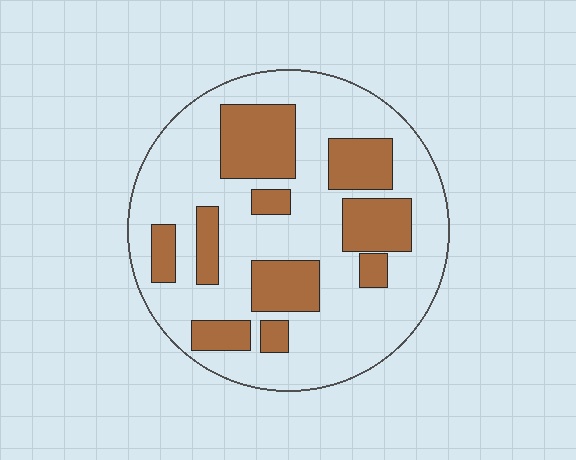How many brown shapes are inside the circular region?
10.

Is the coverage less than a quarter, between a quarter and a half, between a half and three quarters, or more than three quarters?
Between a quarter and a half.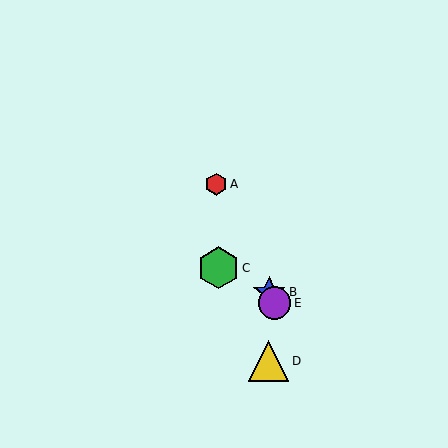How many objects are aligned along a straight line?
3 objects (A, B, E) are aligned along a straight line.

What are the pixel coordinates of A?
Object A is at (216, 184).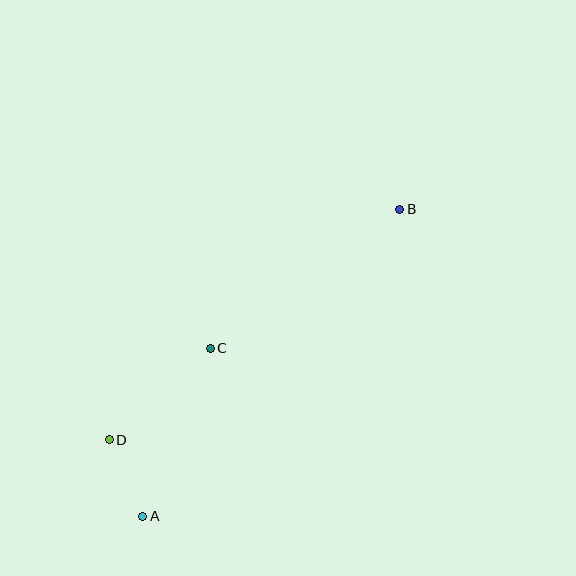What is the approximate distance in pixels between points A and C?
The distance between A and C is approximately 181 pixels.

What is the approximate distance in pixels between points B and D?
The distance between B and D is approximately 371 pixels.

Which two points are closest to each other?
Points A and D are closest to each other.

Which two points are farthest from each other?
Points A and B are farthest from each other.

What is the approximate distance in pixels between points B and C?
The distance between B and C is approximately 235 pixels.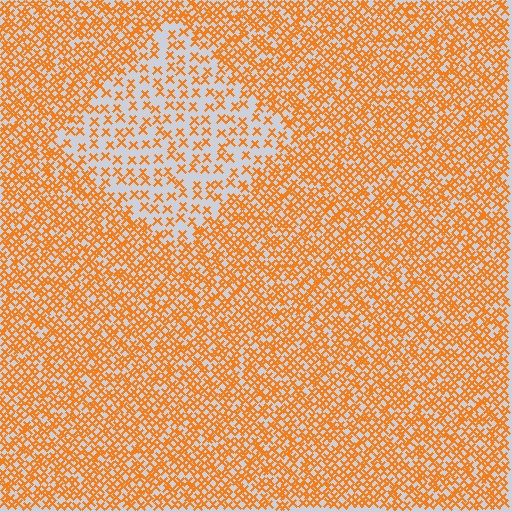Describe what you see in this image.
The image contains small orange elements arranged at two different densities. A diamond-shaped region is visible where the elements are less densely packed than the surrounding area.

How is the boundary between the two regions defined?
The boundary is defined by a change in element density (approximately 2.4x ratio). All elements are the same color, size, and shape.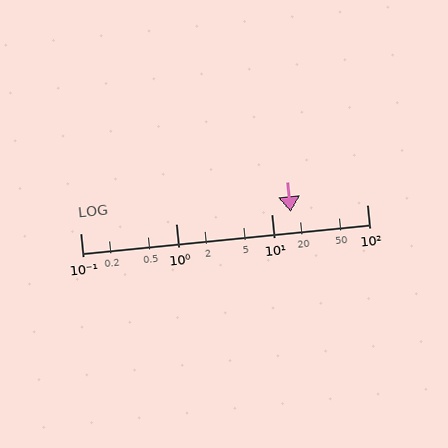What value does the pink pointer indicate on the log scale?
The pointer indicates approximately 16.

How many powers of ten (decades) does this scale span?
The scale spans 3 decades, from 0.1 to 100.